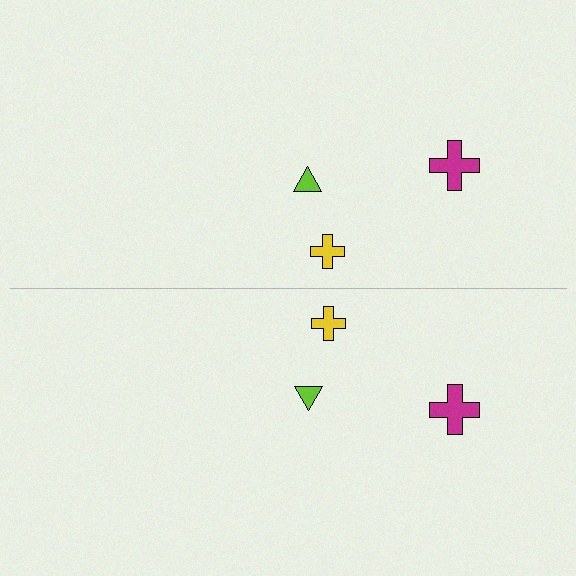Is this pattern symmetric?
Yes, this pattern has bilateral (reflection) symmetry.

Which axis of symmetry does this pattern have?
The pattern has a horizontal axis of symmetry running through the center of the image.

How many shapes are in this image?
There are 6 shapes in this image.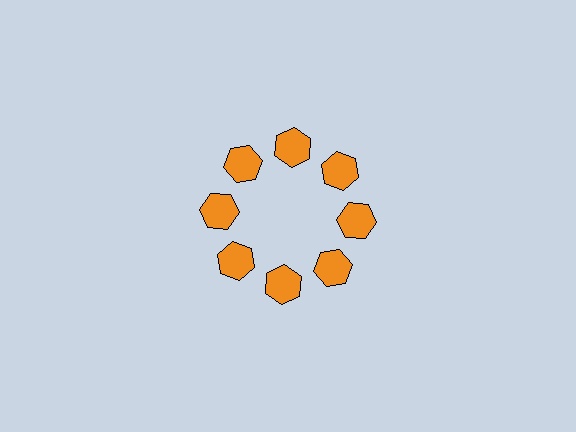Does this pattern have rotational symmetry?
Yes, this pattern has 8-fold rotational symmetry. It looks the same after rotating 45 degrees around the center.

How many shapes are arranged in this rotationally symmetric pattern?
There are 8 shapes, arranged in 8 groups of 1.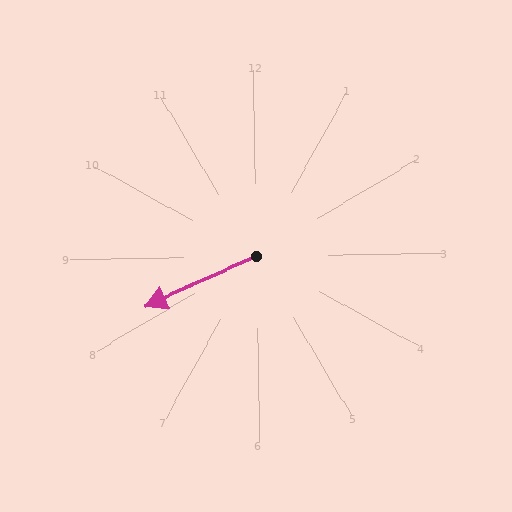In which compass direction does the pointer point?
Southwest.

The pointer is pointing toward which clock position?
Roughly 8 o'clock.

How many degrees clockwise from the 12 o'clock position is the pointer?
Approximately 247 degrees.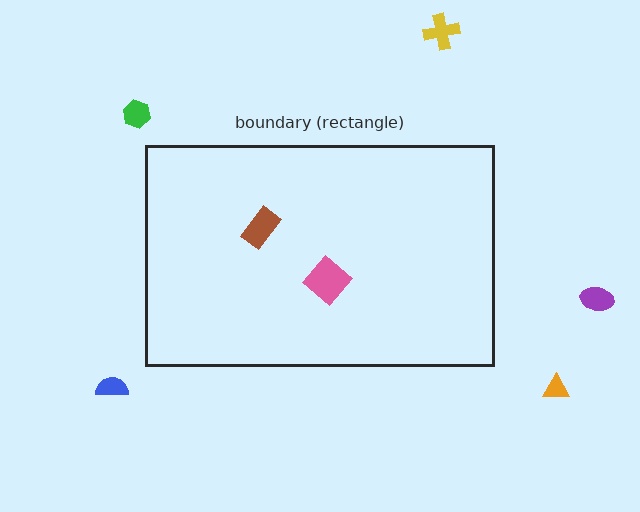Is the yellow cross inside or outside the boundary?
Outside.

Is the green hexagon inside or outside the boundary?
Outside.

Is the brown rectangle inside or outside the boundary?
Inside.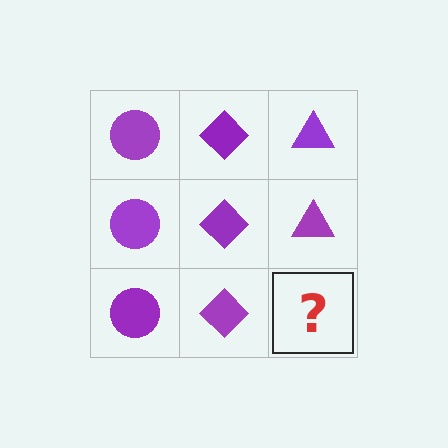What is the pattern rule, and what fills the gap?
The rule is that each column has a consistent shape. The gap should be filled with a purple triangle.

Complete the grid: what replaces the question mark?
The question mark should be replaced with a purple triangle.